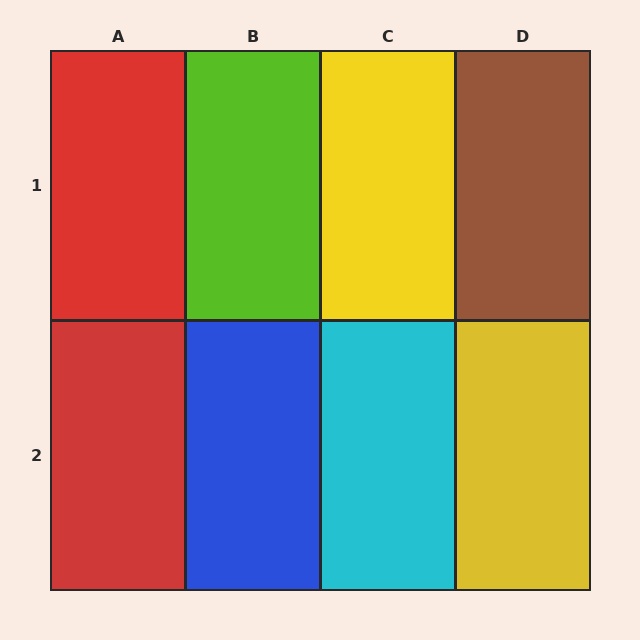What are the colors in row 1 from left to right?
Red, lime, yellow, brown.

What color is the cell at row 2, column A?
Red.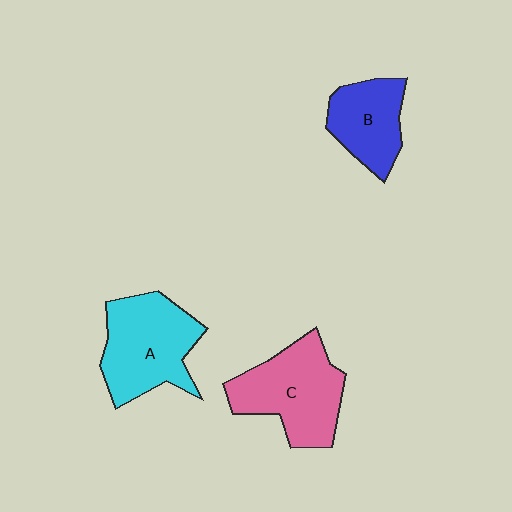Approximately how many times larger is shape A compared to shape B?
Approximately 1.5 times.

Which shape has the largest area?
Shape A (cyan).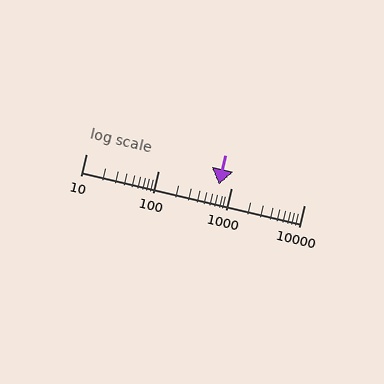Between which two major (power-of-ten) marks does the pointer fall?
The pointer is between 100 and 1000.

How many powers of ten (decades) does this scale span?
The scale spans 3 decades, from 10 to 10000.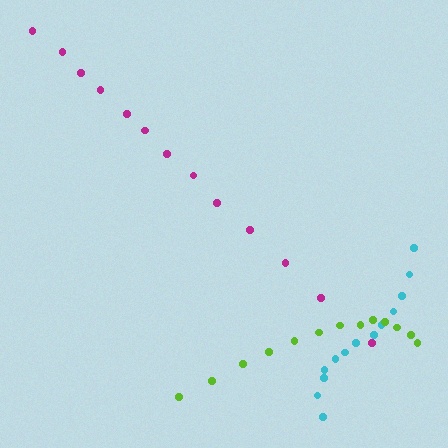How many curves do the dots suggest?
There are 3 distinct paths.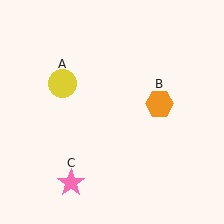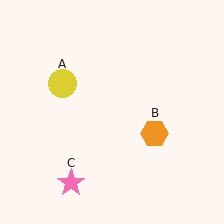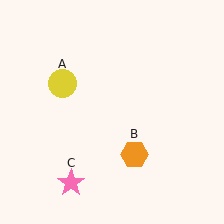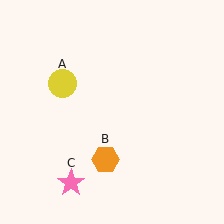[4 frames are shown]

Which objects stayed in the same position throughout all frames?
Yellow circle (object A) and pink star (object C) remained stationary.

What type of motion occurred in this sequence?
The orange hexagon (object B) rotated clockwise around the center of the scene.